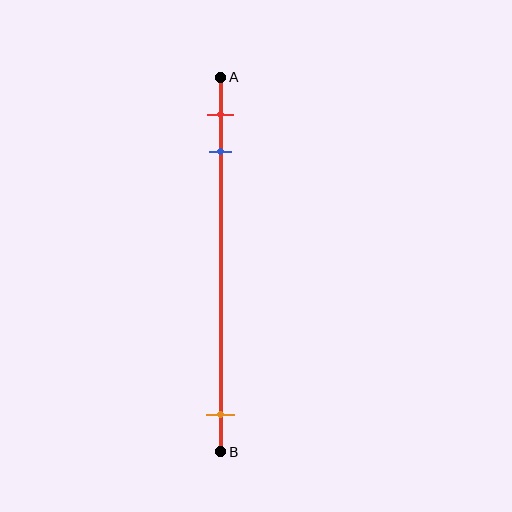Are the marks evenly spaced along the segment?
No, the marks are not evenly spaced.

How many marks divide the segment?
There are 3 marks dividing the segment.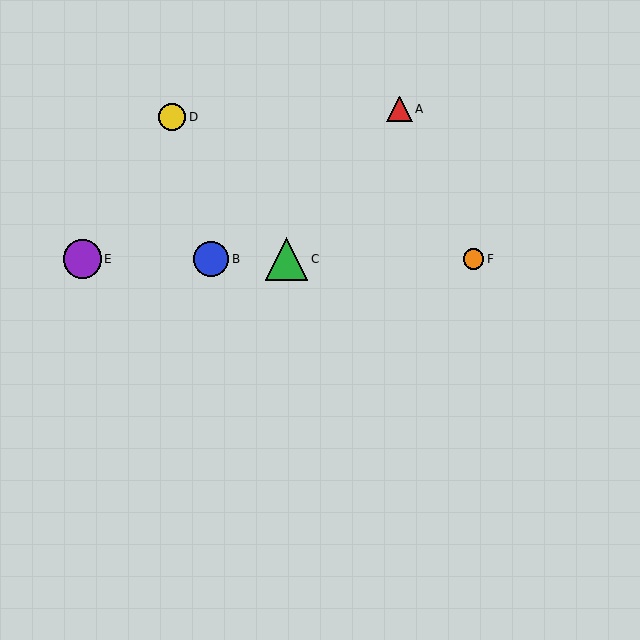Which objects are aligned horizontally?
Objects B, C, E, F are aligned horizontally.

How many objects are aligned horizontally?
4 objects (B, C, E, F) are aligned horizontally.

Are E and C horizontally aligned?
Yes, both are at y≈259.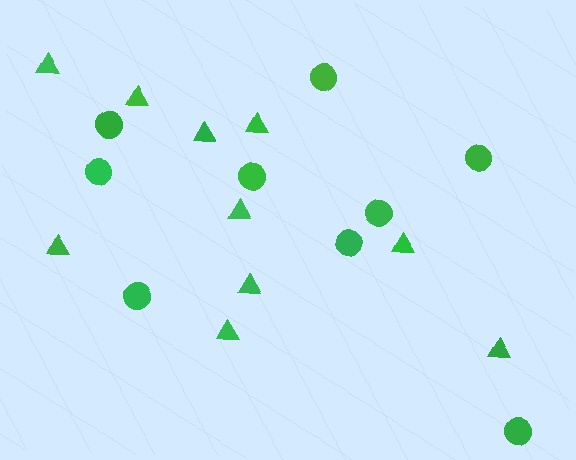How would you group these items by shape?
There are 2 groups: one group of circles (9) and one group of triangles (10).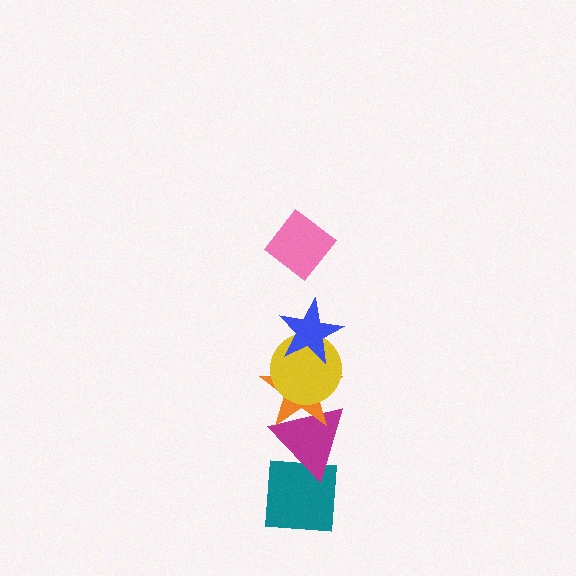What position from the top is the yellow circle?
The yellow circle is 3rd from the top.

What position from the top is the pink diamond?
The pink diamond is 1st from the top.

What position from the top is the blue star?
The blue star is 2nd from the top.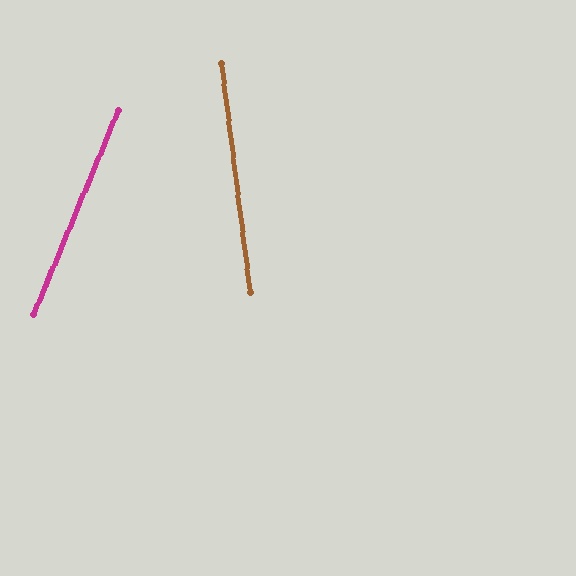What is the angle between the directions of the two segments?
Approximately 30 degrees.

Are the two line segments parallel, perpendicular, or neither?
Neither parallel nor perpendicular — they differ by about 30°.